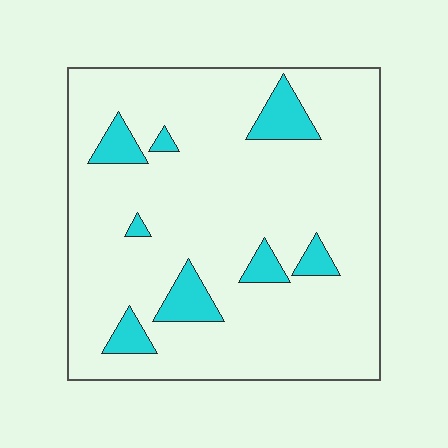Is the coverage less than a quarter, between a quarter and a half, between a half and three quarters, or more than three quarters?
Less than a quarter.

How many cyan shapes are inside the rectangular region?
8.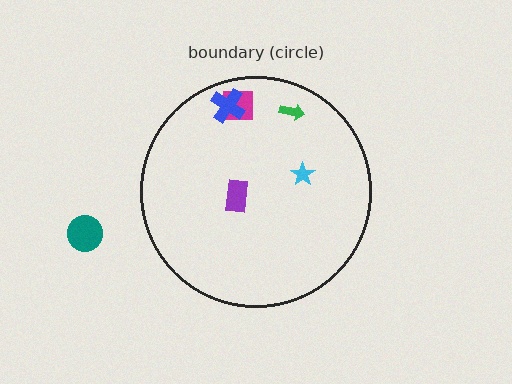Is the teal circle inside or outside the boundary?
Outside.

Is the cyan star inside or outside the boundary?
Inside.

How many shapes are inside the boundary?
5 inside, 1 outside.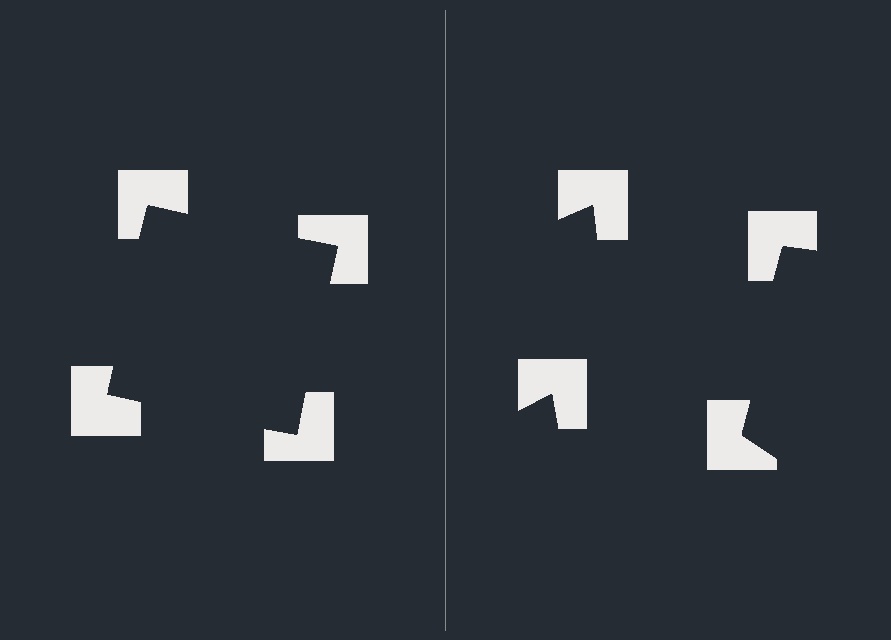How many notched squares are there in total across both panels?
8 — 4 on each side.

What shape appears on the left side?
An illusory square.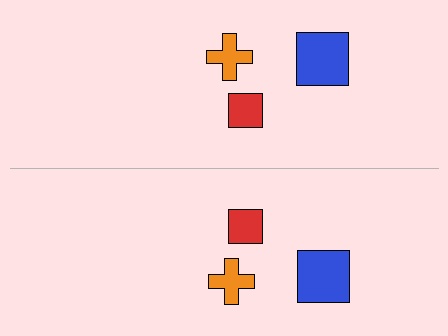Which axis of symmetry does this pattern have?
The pattern has a horizontal axis of symmetry running through the center of the image.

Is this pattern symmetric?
Yes, this pattern has bilateral (reflection) symmetry.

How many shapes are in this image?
There are 6 shapes in this image.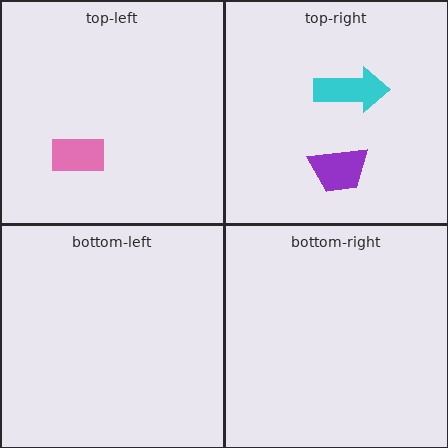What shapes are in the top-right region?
The purple trapezoid, the cyan arrow.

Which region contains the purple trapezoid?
The top-right region.